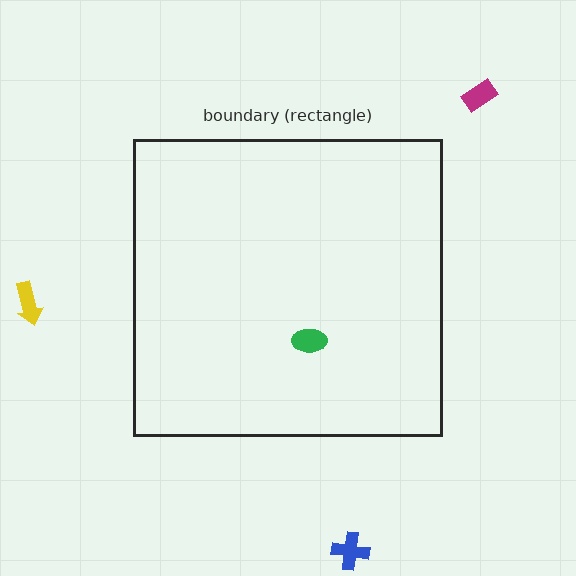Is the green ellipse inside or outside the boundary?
Inside.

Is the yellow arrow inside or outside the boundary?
Outside.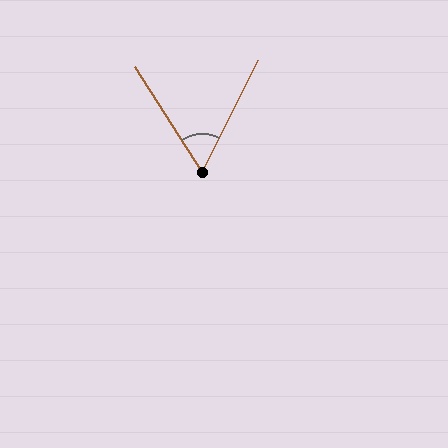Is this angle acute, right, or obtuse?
It is acute.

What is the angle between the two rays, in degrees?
Approximately 59 degrees.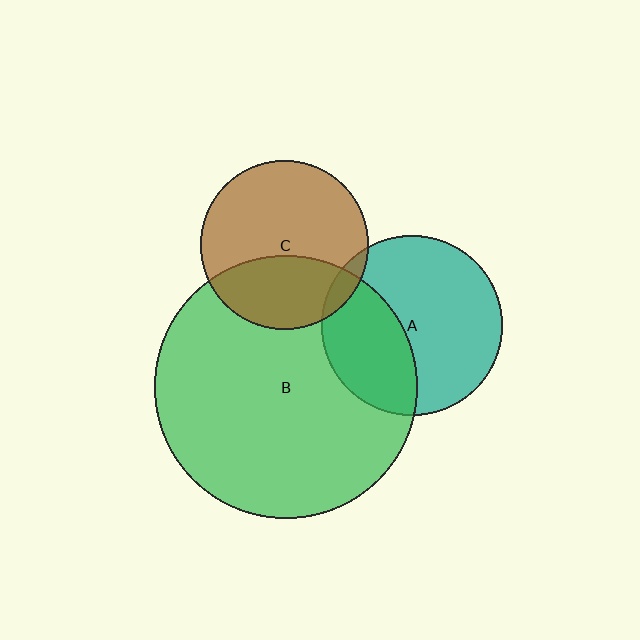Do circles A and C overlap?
Yes.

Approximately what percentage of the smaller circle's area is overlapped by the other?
Approximately 5%.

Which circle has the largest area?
Circle B (green).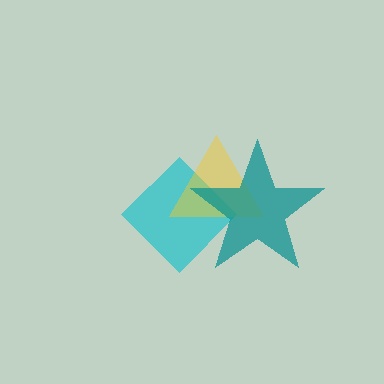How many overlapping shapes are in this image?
There are 3 overlapping shapes in the image.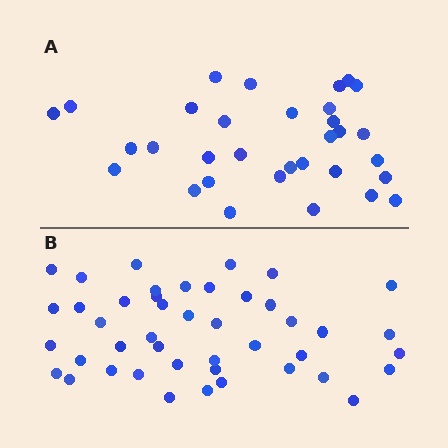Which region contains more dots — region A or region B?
Region B (the bottom region) has more dots.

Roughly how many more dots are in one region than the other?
Region B has roughly 12 or so more dots than region A.